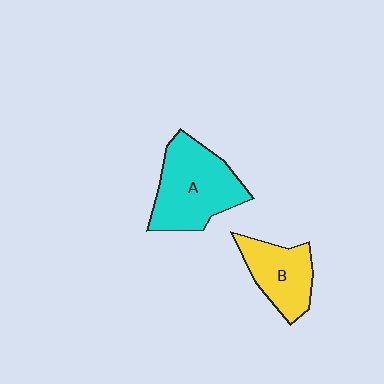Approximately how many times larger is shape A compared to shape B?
Approximately 1.5 times.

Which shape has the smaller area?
Shape B (yellow).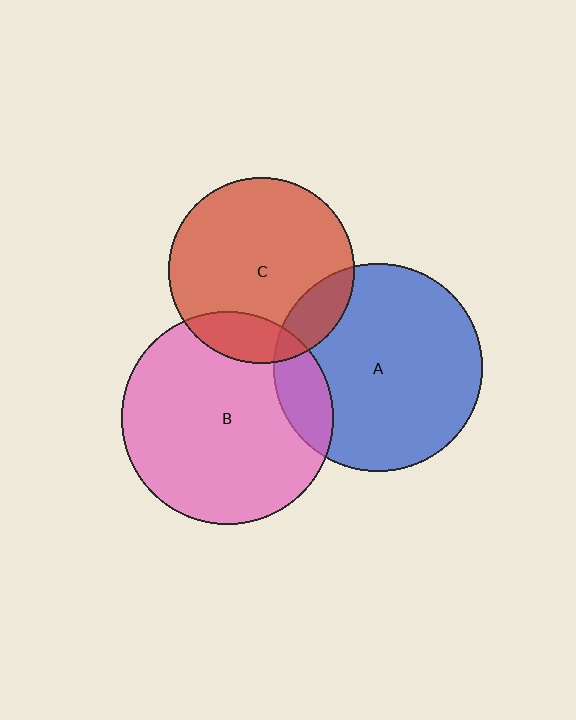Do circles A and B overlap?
Yes.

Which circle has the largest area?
Circle B (pink).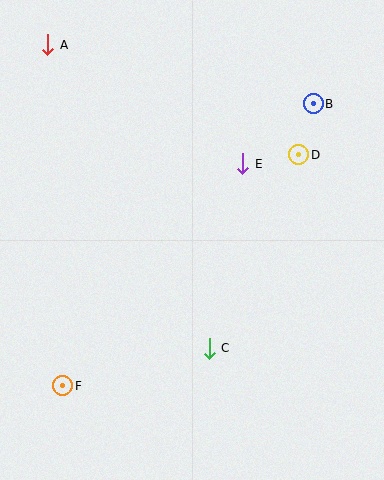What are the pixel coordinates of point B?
Point B is at (313, 104).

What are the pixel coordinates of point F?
Point F is at (63, 386).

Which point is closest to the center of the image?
Point E at (243, 164) is closest to the center.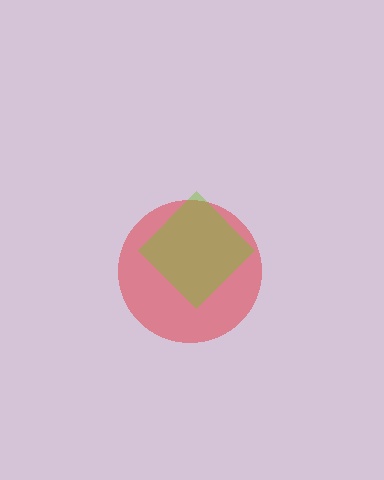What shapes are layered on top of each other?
The layered shapes are: a red circle, a lime diamond.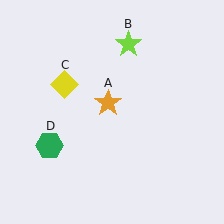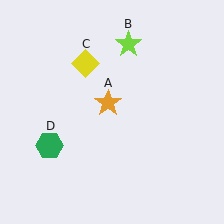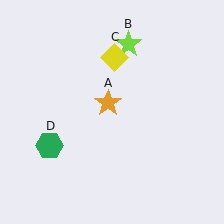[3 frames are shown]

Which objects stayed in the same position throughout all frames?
Orange star (object A) and lime star (object B) and green hexagon (object D) remained stationary.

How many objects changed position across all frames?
1 object changed position: yellow diamond (object C).